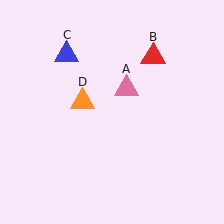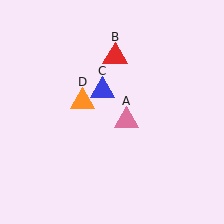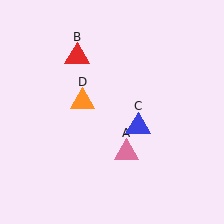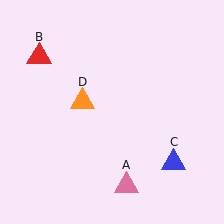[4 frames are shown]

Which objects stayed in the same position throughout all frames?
Orange triangle (object D) remained stationary.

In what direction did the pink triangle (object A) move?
The pink triangle (object A) moved down.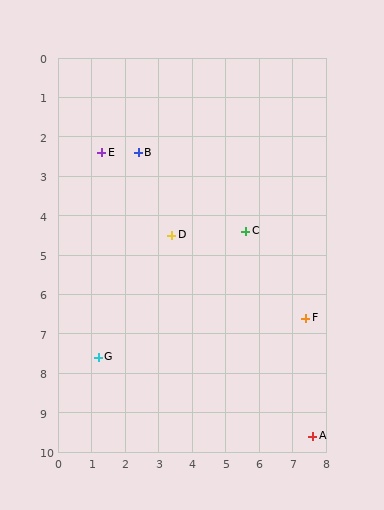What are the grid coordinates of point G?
Point G is at approximately (1.2, 7.6).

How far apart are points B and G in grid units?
Points B and G are about 5.3 grid units apart.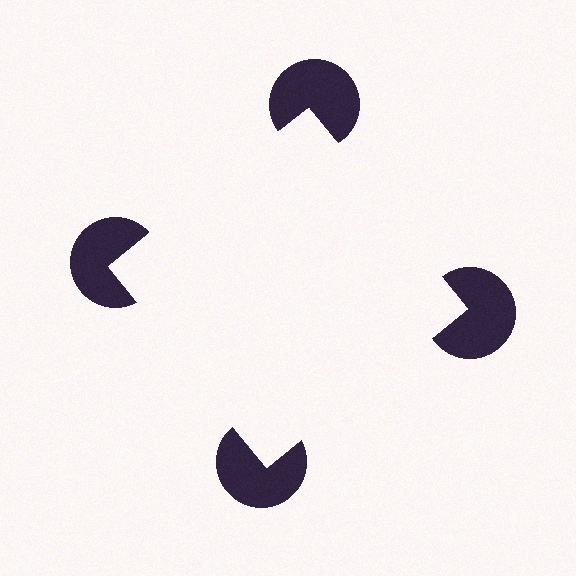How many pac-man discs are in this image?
There are 4 — one at each vertex of the illusory square.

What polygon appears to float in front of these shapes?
An illusory square — its edges are inferred from the aligned wedge cuts in the pac-man discs, not physically drawn.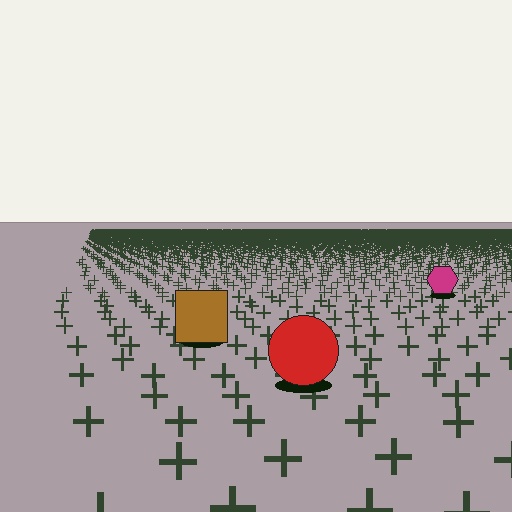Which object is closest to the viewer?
The red circle is closest. The texture marks near it are larger and more spread out.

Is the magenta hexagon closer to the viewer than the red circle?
No. The red circle is closer — you can tell from the texture gradient: the ground texture is coarser near it.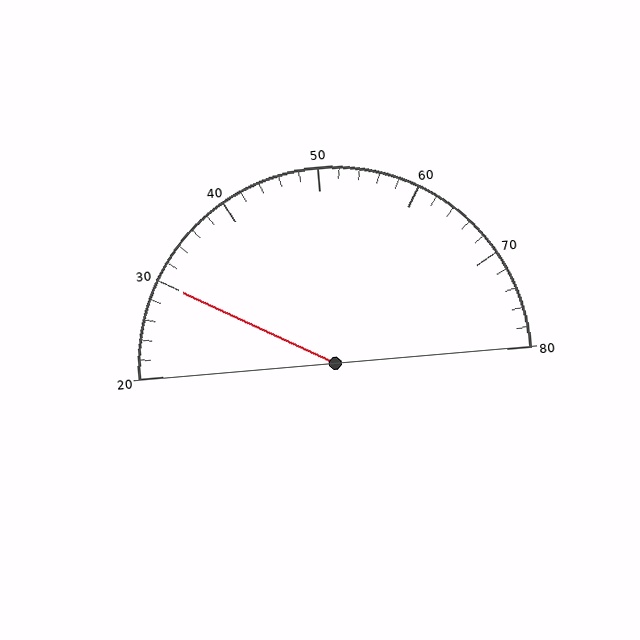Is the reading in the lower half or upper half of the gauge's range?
The reading is in the lower half of the range (20 to 80).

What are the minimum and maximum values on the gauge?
The gauge ranges from 20 to 80.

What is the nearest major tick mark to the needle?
The nearest major tick mark is 30.